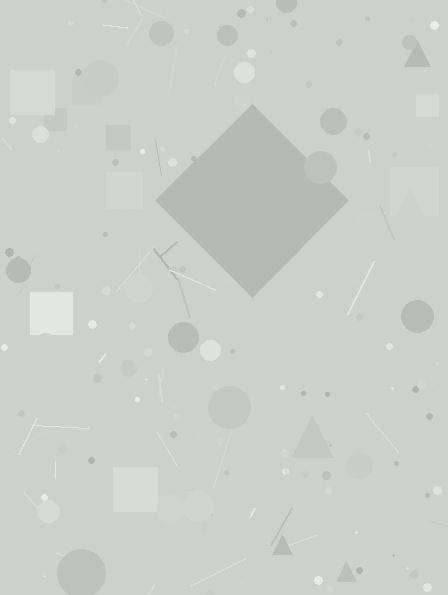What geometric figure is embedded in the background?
A diamond is embedded in the background.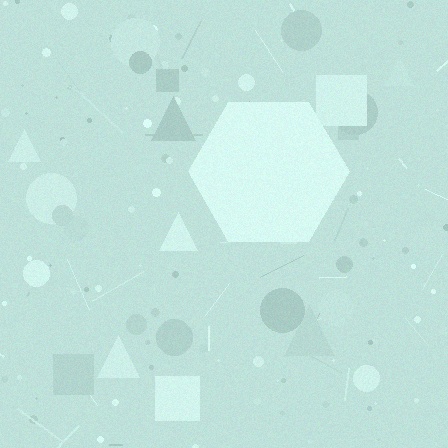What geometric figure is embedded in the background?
A hexagon is embedded in the background.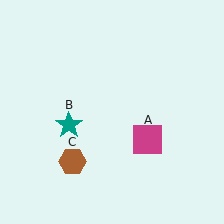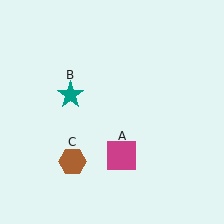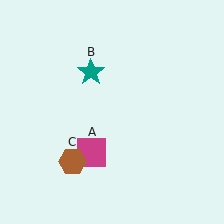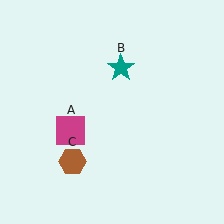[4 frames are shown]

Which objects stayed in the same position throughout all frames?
Brown hexagon (object C) remained stationary.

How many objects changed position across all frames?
2 objects changed position: magenta square (object A), teal star (object B).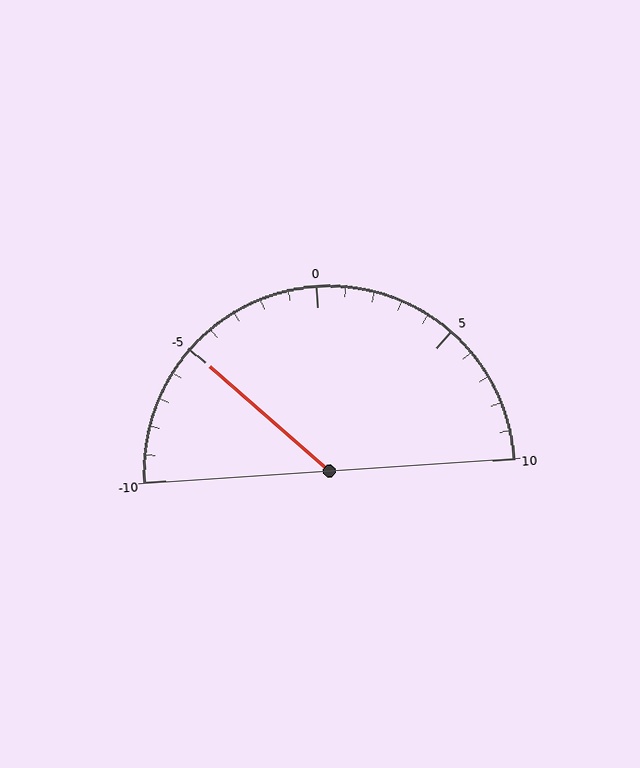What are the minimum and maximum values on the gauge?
The gauge ranges from -10 to 10.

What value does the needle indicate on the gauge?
The needle indicates approximately -5.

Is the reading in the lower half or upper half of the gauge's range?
The reading is in the lower half of the range (-10 to 10).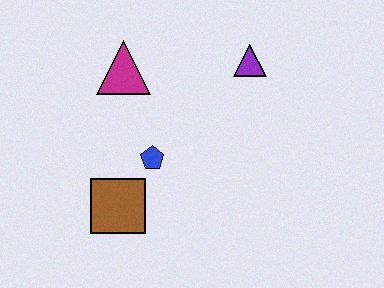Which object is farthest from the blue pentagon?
The purple triangle is farthest from the blue pentagon.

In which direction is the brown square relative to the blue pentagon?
The brown square is below the blue pentagon.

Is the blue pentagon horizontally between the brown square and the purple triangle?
Yes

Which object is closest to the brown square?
The blue pentagon is closest to the brown square.